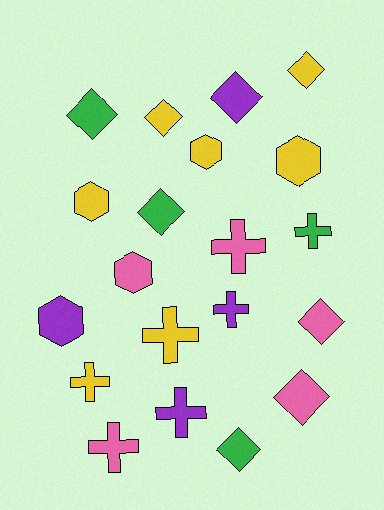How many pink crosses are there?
There are 2 pink crosses.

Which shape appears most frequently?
Diamond, with 8 objects.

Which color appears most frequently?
Yellow, with 7 objects.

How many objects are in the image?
There are 20 objects.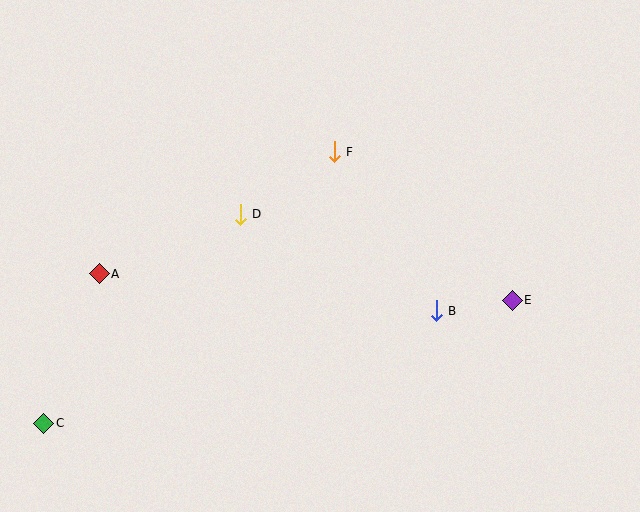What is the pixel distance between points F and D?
The distance between F and D is 113 pixels.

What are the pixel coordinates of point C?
Point C is at (44, 424).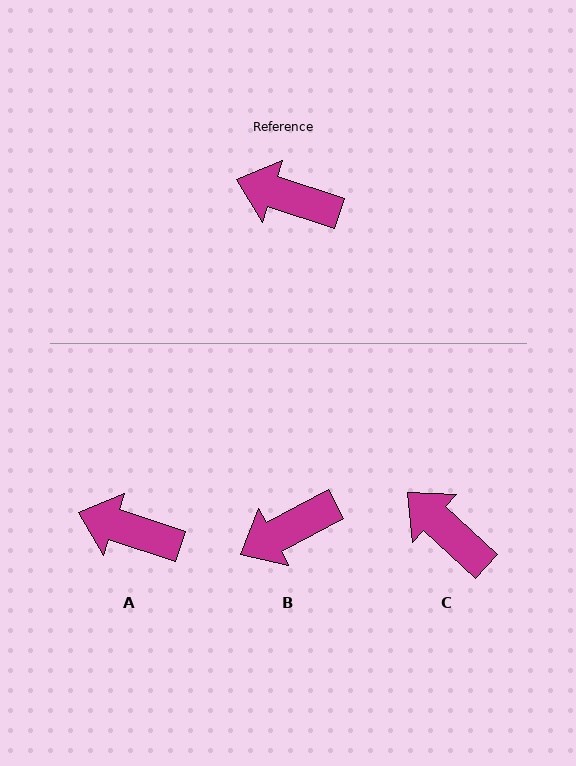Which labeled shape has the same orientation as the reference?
A.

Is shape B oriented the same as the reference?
No, it is off by about 46 degrees.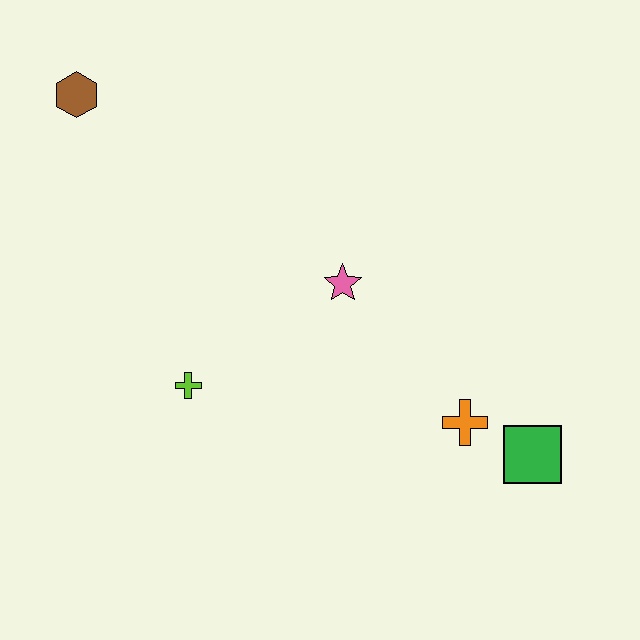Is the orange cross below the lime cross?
Yes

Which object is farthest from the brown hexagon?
The green square is farthest from the brown hexagon.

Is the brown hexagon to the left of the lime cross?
Yes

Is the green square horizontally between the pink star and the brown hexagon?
No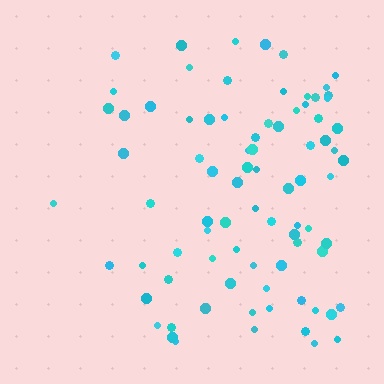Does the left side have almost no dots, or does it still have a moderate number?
Still a moderate number, just noticeably fewer than the right.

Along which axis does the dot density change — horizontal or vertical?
Horizontal.